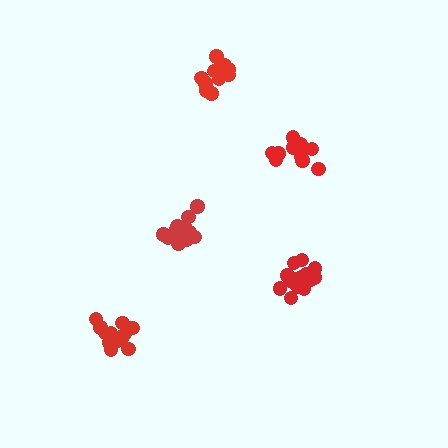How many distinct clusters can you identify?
There are 5 distinct clusters.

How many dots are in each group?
Group 1: 14 dots, Group 2: 16 dots, Group 3: 11 dots, Group 4: 15 dots, Group 5: 14 dots (70 total).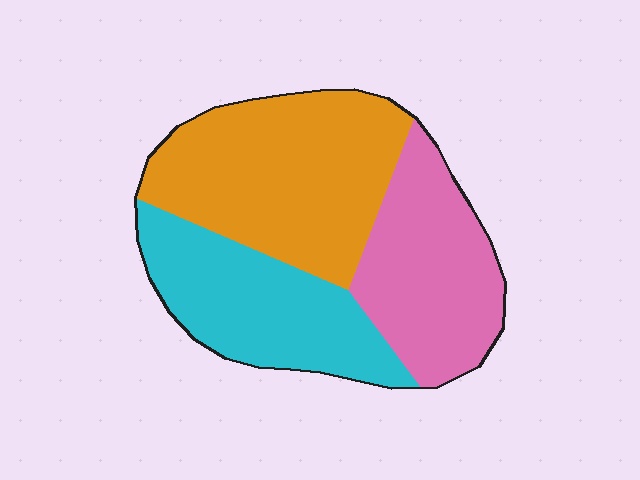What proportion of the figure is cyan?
Cyan takes up about one third (1/3) of the figure.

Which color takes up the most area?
Orange, at roughly 40%.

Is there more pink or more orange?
Orange.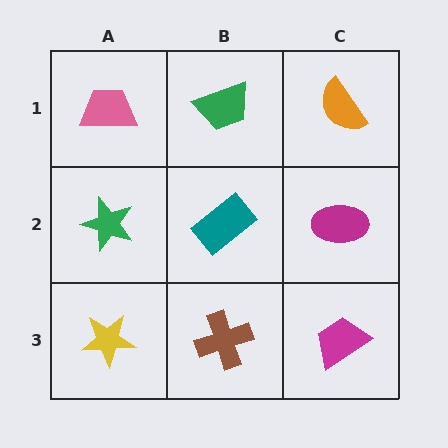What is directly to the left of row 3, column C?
A brown cross.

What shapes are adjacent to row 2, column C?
An orange semicircle (row 1, column C), a magenta trapezoid (row 3, column C), a teal rectangle (row 2, column B).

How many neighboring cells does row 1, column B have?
3.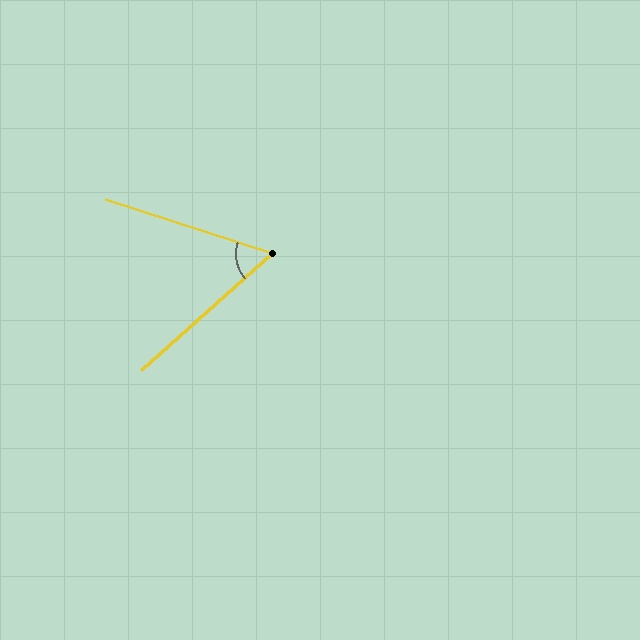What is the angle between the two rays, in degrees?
Approximately 60 degrees.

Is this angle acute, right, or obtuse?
It is acute.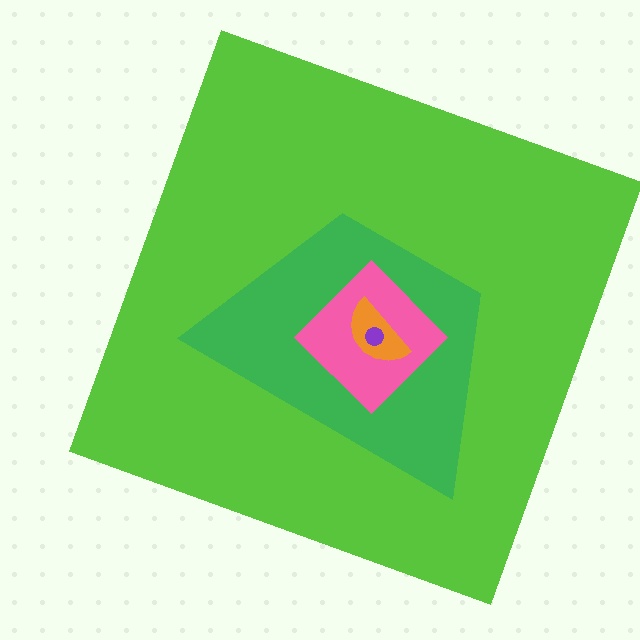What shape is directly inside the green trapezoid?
The pink diamond.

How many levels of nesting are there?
5.